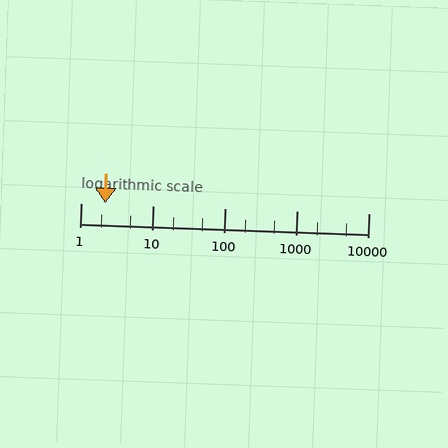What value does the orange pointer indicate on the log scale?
The pointer indicates approximately 2.2.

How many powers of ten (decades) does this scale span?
The scale spans 4 decades, from 1 to 10000.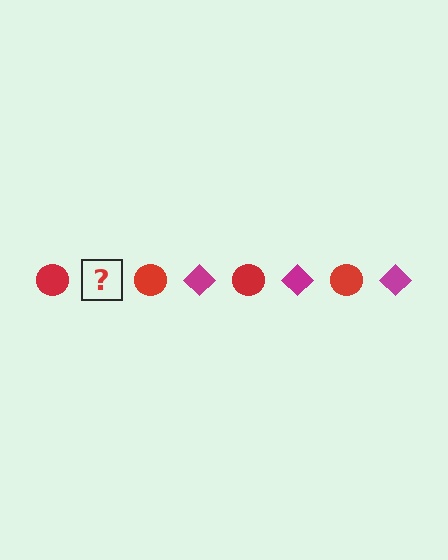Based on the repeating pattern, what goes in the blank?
The blank should be a magenta diamond.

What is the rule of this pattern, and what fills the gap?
The rule is that the pattern alternates between red circle and magenta diamond. The gap should be filled with a magenta diamond.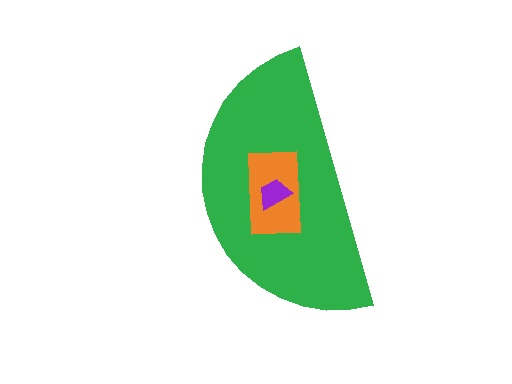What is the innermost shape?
The purple trapezoid.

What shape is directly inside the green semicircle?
The orange rectangle.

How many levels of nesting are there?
3.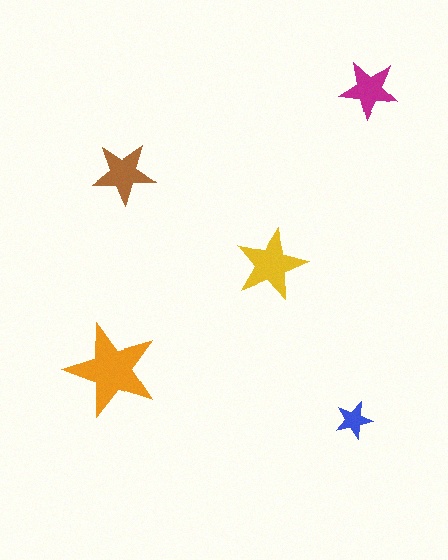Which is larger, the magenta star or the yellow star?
The yellow one.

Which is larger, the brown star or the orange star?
The orange one.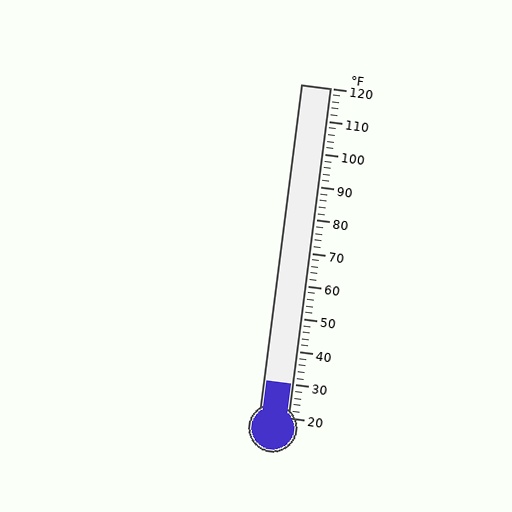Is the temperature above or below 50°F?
The temperature is below 50°F.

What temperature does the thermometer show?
The thermometer shows approximately 30°F.